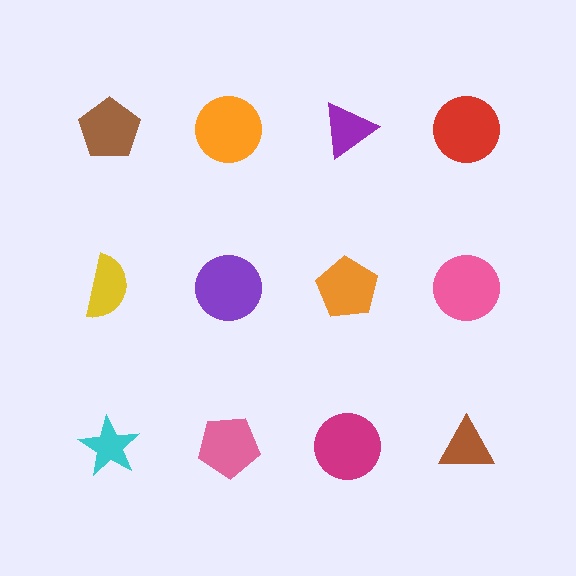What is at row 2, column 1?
A yellow semicircle.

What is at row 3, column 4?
A brown triangle.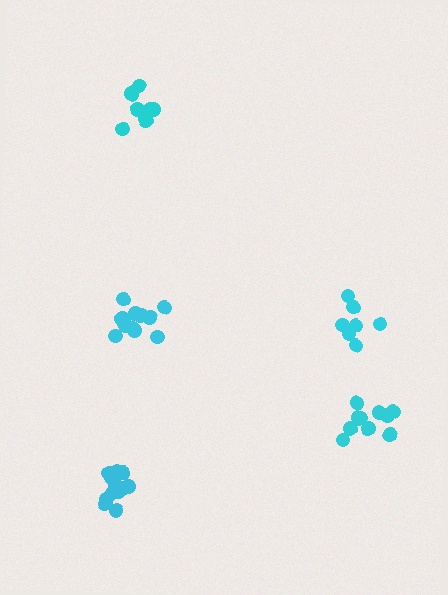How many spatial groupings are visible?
There are 5 spatial groupings.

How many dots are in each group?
Group 1: 7 dots, Group 2: 12 dots, Group 3: 12 dots, Group 4: 10 dots, Group 5: 8 dots (49 total).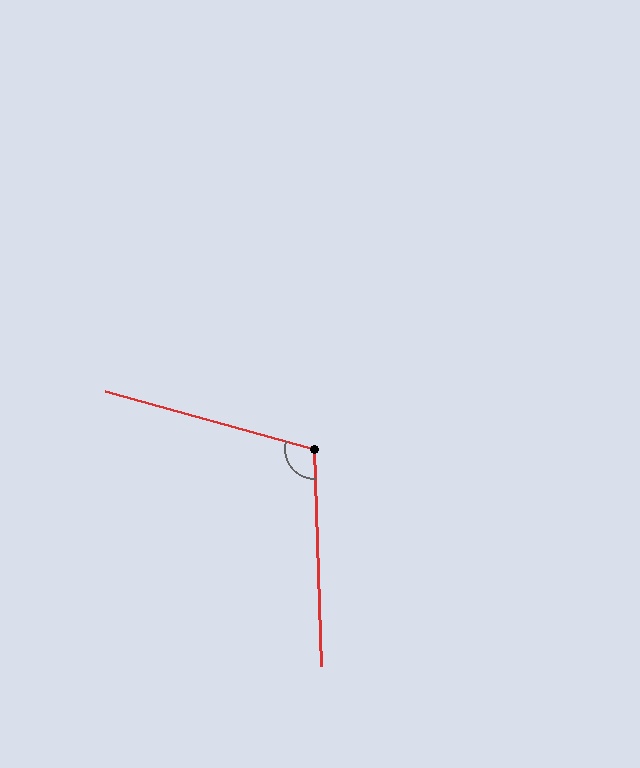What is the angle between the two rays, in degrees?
Approximately 107 degrees.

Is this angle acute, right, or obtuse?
It is obtuse.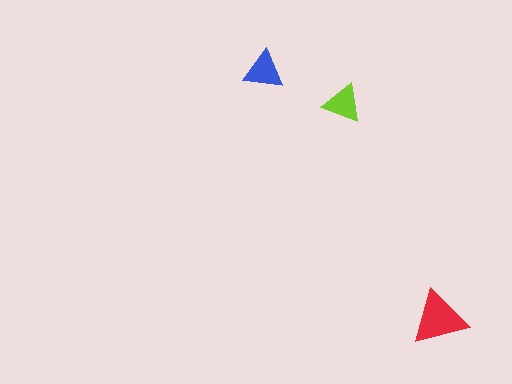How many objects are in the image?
There are 3 objects in the image.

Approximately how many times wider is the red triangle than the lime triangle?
About 1.5 times wider.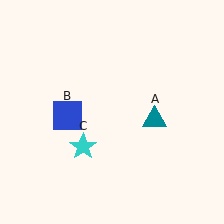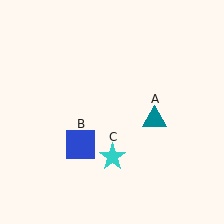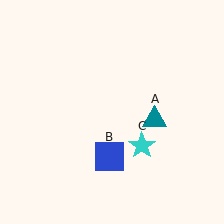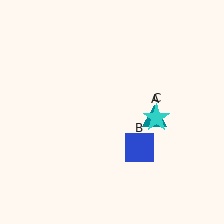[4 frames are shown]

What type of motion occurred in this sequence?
The blue square (object B), cyan star (object C) rotated counterclockwise around the center of the scene.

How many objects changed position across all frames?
2 objects changed position: blue square (object B), cyan star (object C).